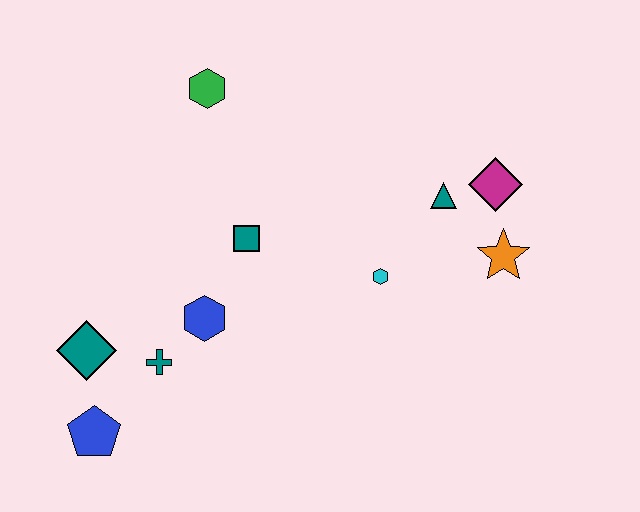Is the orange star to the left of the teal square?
No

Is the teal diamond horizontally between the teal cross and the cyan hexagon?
No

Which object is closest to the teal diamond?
The teal cross is closest to the teal diamond.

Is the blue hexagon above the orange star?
No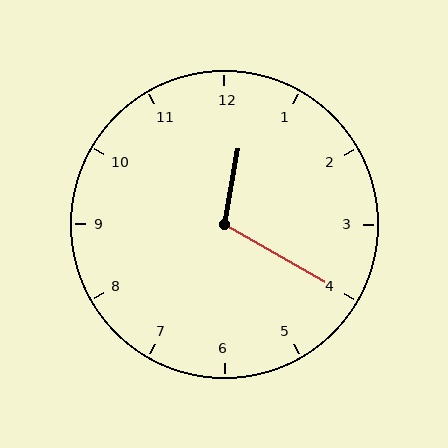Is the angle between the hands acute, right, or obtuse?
It is obtuse.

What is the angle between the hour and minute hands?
Approximately 110 degrees.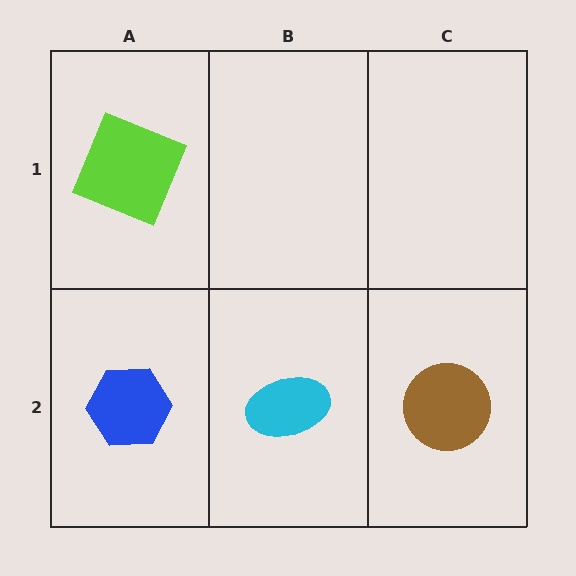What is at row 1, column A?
A lime square.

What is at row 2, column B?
A cyan ellipse.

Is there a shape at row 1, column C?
No, that cell is empty.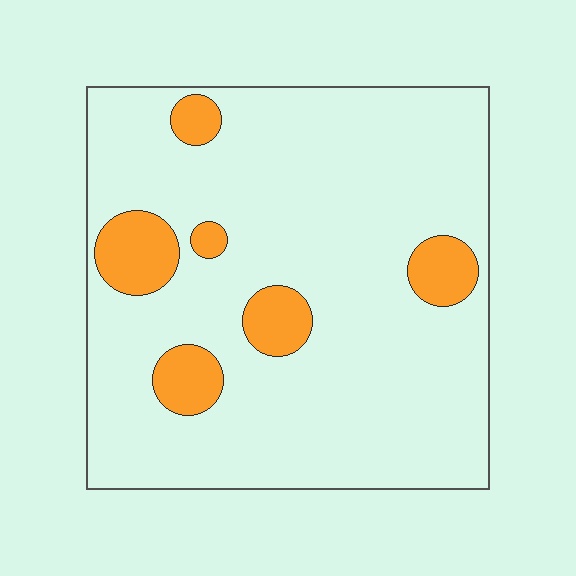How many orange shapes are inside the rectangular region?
6.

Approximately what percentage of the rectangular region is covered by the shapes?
Approximately 15%.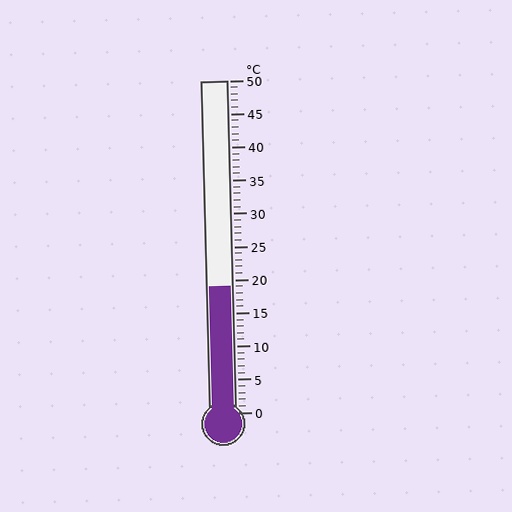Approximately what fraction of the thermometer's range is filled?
The thermometer is filled to approximately 40% of its range.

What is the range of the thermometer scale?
The thermometer scale ranges from 0°C to 50°C.